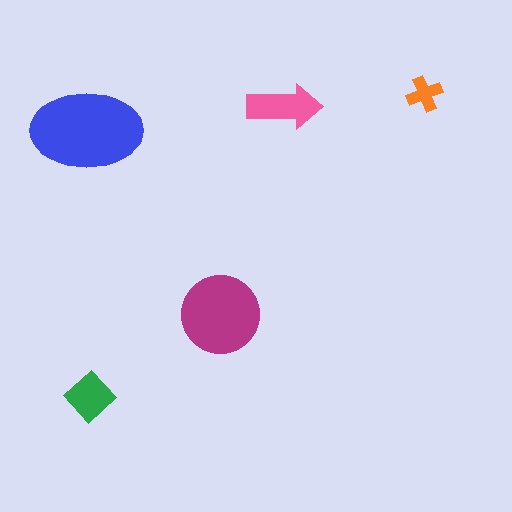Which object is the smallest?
The orange cross.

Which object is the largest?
The blue ellipse.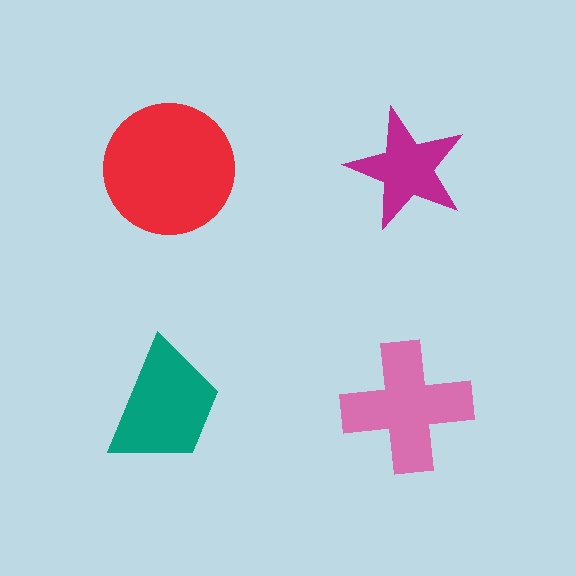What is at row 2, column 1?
A teal trapezoid.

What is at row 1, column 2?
A magenta star.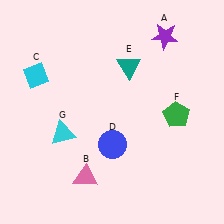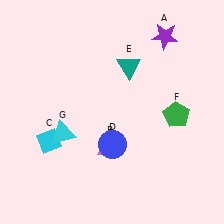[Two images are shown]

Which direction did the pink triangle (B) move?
The pink triangle (B) moved up.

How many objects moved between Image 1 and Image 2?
2 objects moved between the two images.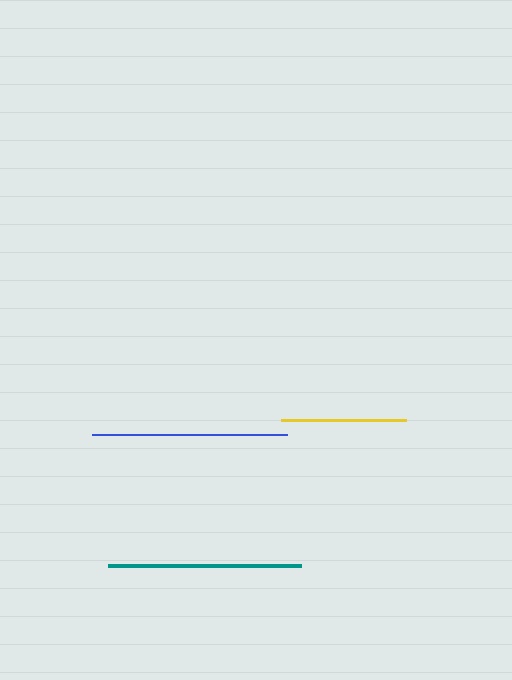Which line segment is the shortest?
The yellow line is the shortest at approximately 126 pixels.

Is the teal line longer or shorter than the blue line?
The blue line is longer than the teal line.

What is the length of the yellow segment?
The yellow segment is approximately 126 pixels long.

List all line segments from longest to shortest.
From longest to shortest: blue, teal, yellow.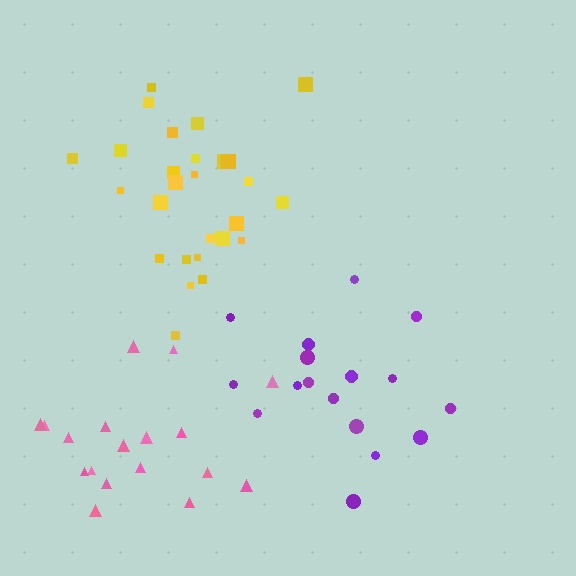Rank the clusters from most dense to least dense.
yellow, purple, pink.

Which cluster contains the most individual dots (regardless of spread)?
Yellow (27).